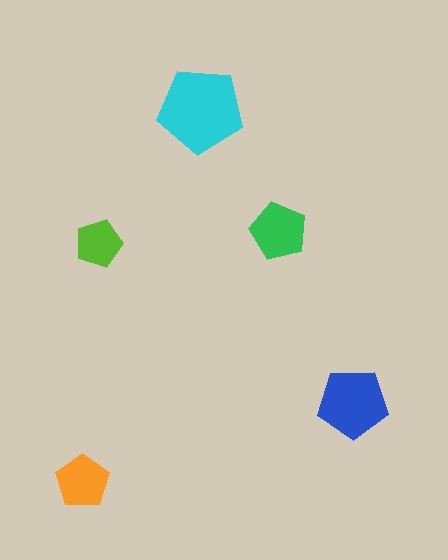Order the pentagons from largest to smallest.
the cyan one, the blue one, the green one, the orange one, the lime one.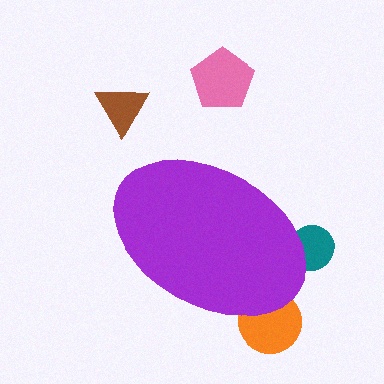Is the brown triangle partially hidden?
No, the brown triangle is fully visible.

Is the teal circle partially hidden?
Yes, the teal circle is partially hidden behind the purple ellipse.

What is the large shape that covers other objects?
A purple ellipse.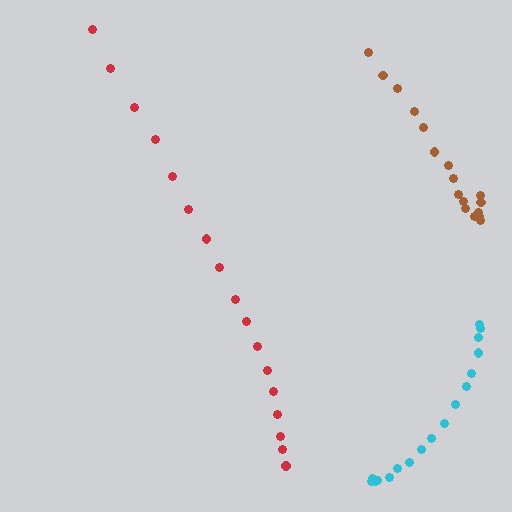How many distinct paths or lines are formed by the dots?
There are 3 distinct paths.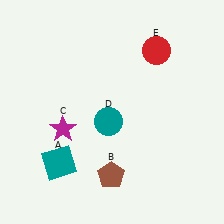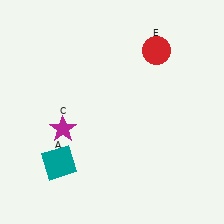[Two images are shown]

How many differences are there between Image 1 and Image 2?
There are 2 differences between the two images.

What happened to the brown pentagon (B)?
The brown pentagon (B) was removed in Image 2. It was in the bottom-left area of Image 1.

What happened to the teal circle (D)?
The teal circle (D) was removed in Image 2. It was in the bottom-left area of Image 1.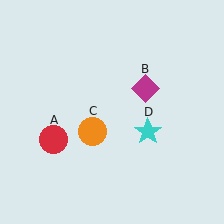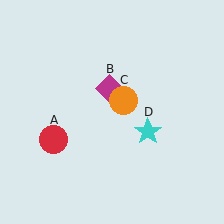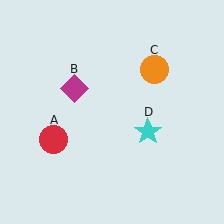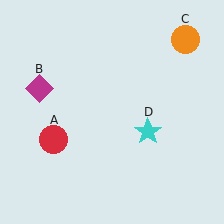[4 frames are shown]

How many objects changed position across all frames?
2 objects changed position: magenta diamond (object B), orange circle (object C).